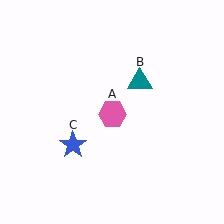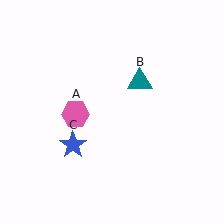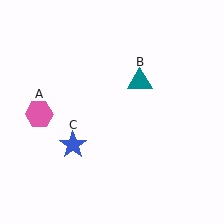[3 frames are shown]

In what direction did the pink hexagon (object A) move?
The pink hexagon (object A) moved left.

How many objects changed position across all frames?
1 object changed position: pink hexagon (object A).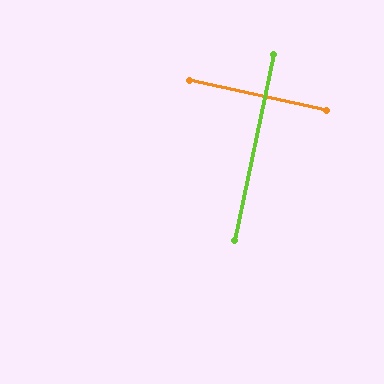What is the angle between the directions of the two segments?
Approximately 89 degrees.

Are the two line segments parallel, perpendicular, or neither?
Perpendicular — they meet at approximately 89°.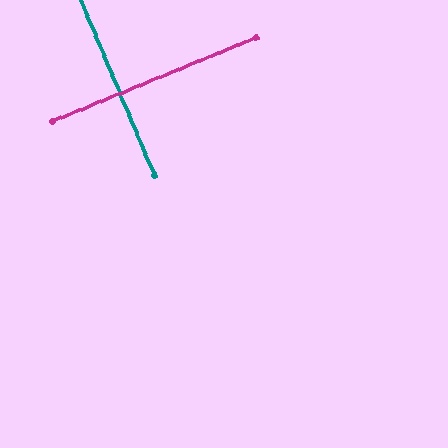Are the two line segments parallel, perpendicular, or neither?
Perpendicular — they meet at approximately 90°.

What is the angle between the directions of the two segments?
Approximately 90 degrees.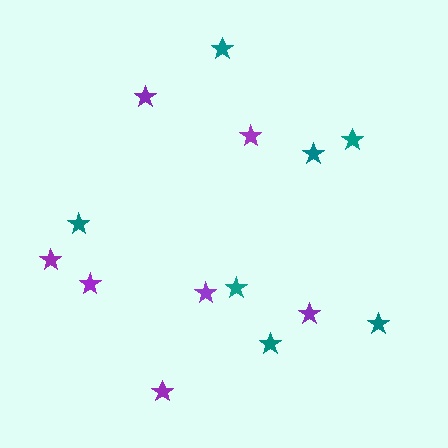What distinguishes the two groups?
There are 2 groups: one group of purple stars (7) and one group of teal stars (7).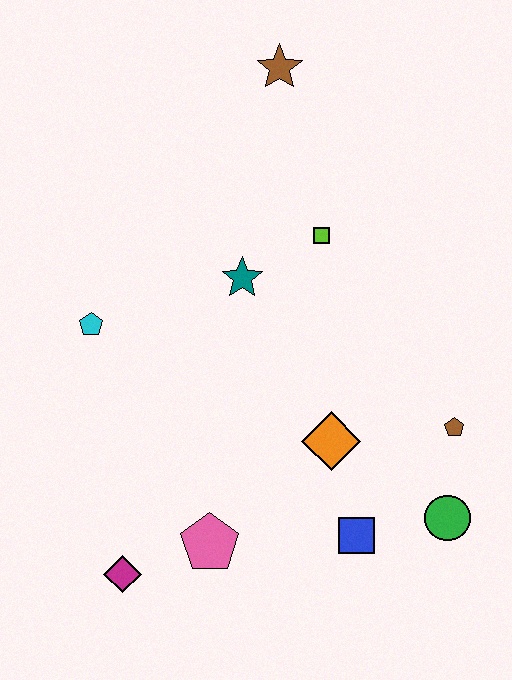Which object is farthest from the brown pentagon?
The brown star is farthest from the brown pentagon.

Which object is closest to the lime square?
The teal star is closest to the lime square.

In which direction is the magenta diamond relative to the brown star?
The magenta diamond is below the brown star.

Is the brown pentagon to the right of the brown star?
Yes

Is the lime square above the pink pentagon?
Yes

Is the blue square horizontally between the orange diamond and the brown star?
No